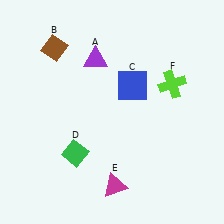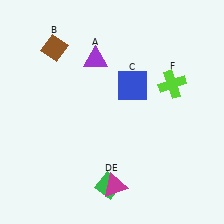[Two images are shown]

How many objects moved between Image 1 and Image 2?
1 object moved between the two images.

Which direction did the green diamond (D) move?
The green diamond (D) moved right.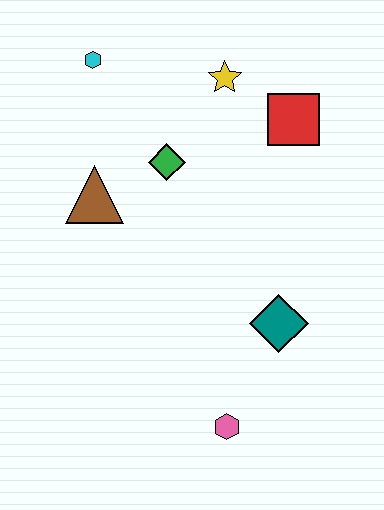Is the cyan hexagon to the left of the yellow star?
Yes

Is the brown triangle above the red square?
No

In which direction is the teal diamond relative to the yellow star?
The teal diamond is below the yellow star.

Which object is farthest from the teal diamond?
The cyan hexagon is farthest from the teal diamond.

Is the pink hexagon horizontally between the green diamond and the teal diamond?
Yes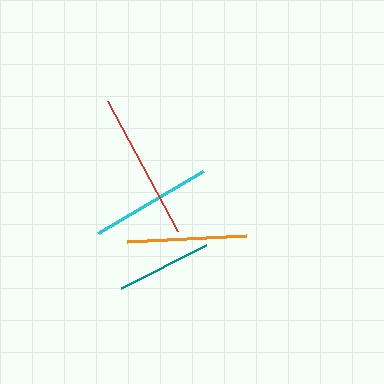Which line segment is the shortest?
The teal line is the shortest at approximately 96 pixels.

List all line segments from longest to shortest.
From longest to shortest: red, cyan, orange, teal.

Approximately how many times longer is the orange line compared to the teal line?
The orange line is approximately 1.3 times the length of the teal line.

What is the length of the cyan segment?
The cyan segment is approximately 122 pixels long.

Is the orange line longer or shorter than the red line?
The red line is longer than the orange line.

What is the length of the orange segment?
The orange segment is approximately 120 pixels long.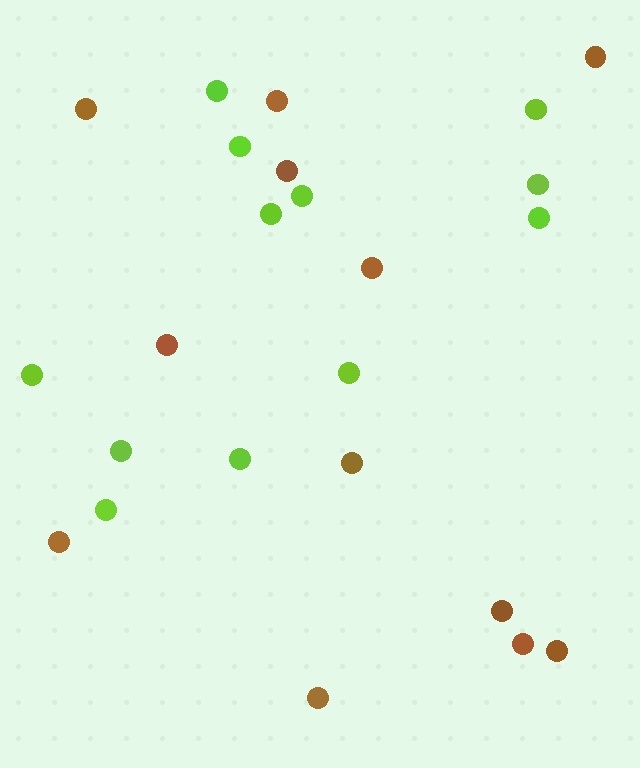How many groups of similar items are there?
There are 2 groups: one group of brown circles (12) and one group of lime circles (12).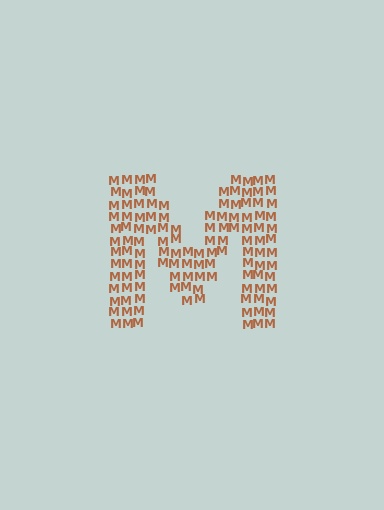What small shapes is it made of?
It is made of small letter M's.